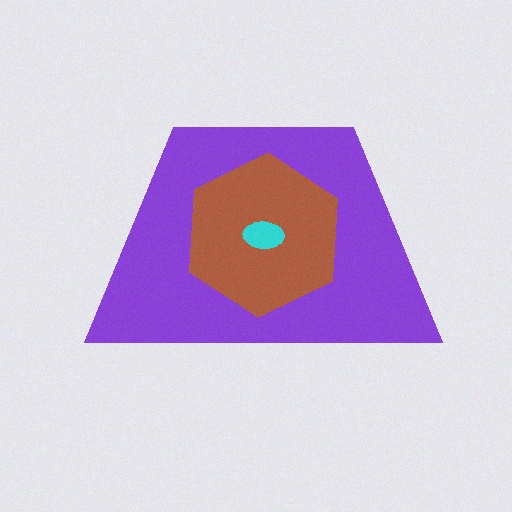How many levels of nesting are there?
3.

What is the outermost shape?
The purple trapezoid.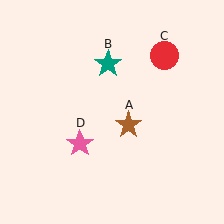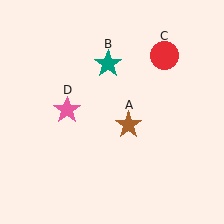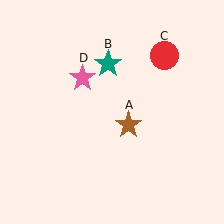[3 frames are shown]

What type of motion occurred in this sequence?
The pink star (object D) rotated clockwise around the center of the scene.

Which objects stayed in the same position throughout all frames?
Brown star (object A) and teal star (object B) and red circle (object C) remained stationary.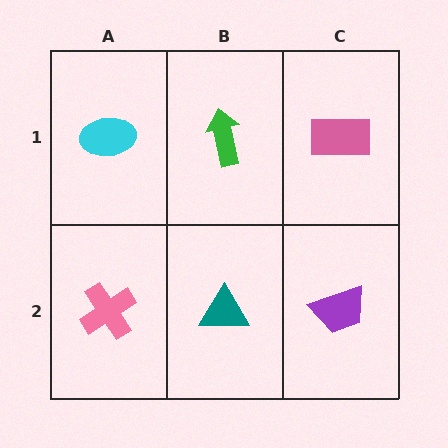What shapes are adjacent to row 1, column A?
A pink cross (row 2, column A), a green arrow (row 1, column B).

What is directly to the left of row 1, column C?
A green arrow.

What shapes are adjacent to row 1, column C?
A purple trapezoid (row 2, column C), a green arrow (row 1, column B).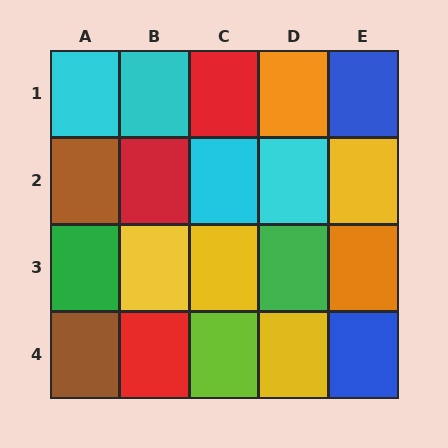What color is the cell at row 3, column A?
Green.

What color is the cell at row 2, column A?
Brown.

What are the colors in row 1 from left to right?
Cyan, cyan, red, orange, blue.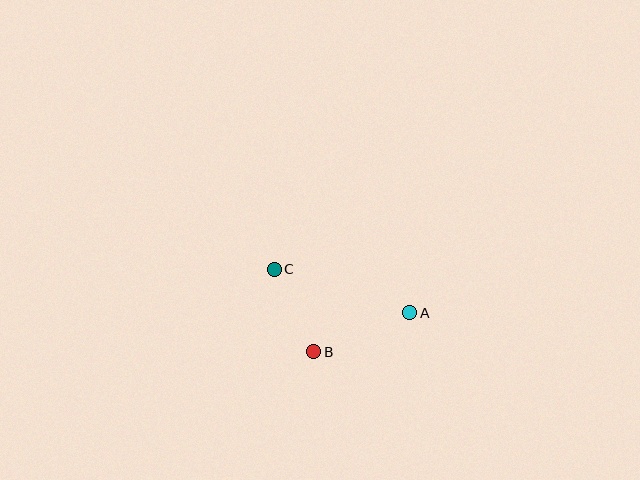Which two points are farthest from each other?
Points A and C are farthest from each other.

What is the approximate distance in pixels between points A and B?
The distance between A and B is approximately 104 pixels.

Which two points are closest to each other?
Points B and C are closest to each other.